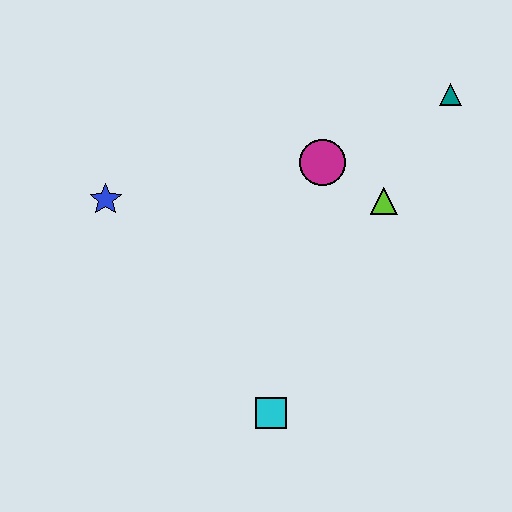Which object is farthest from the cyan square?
The teal triangle is farthest from the cyan square.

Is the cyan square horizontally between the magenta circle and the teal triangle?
No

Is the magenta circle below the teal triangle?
Yes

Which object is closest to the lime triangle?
The magenta circle is closest to the lime triangle.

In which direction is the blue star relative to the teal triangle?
The blue star is to the left of the teal triangle.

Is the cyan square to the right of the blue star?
Yes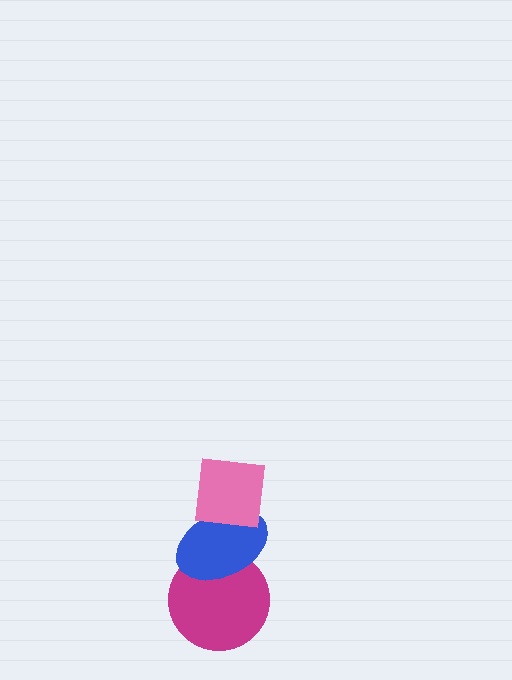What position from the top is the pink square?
The pink square is 1st from the top.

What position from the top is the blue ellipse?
The blue ellipse is 2nd from the top.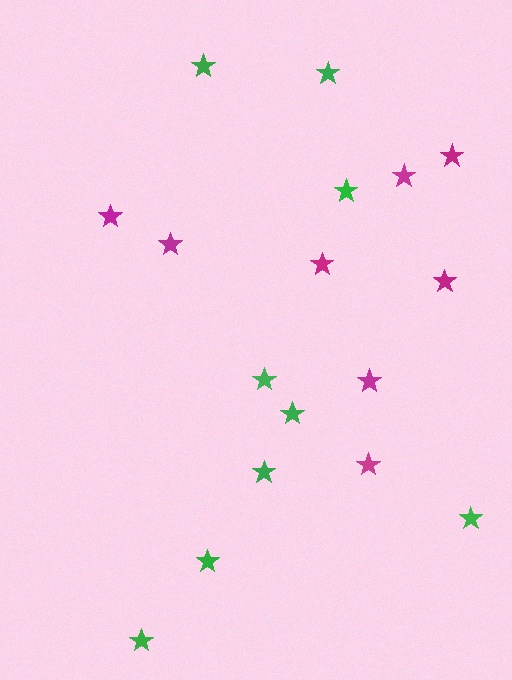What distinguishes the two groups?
There are 2 groups: one group of green stars (9) and one group of magenta stars (8).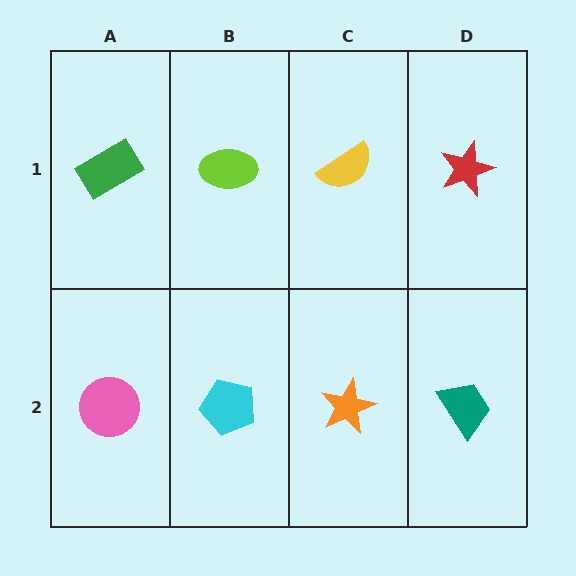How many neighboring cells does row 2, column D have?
2.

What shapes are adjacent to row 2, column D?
A red star (row 1, column D), an orange star (row 2, column C).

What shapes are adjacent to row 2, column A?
A green rectangle (row 1, column A), a cyan pentagon (row 2, column B).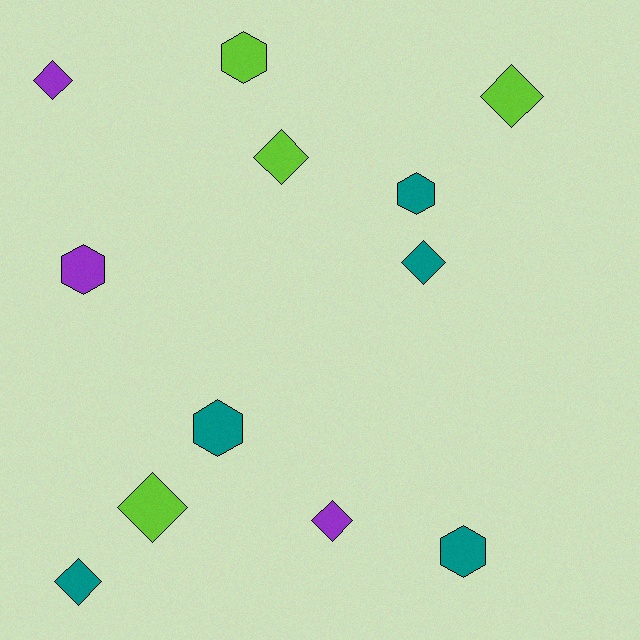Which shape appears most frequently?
Diamond, with 7 objects.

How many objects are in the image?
There are 12 objects.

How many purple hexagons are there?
There is 1 purple hexagon.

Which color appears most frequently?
Teal, with 5 objects.